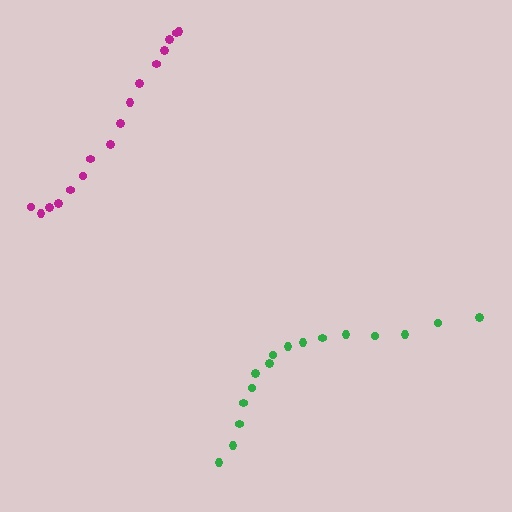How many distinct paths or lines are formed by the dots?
There are 2 distinct paths.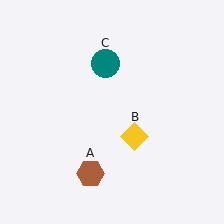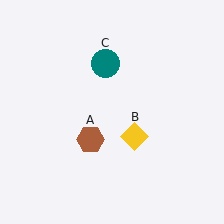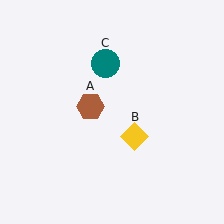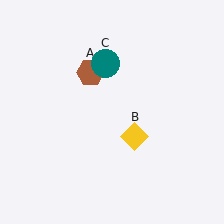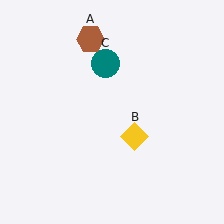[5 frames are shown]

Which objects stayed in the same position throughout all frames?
Yellow diamond (object B) and teal circle (object C) remained stationary.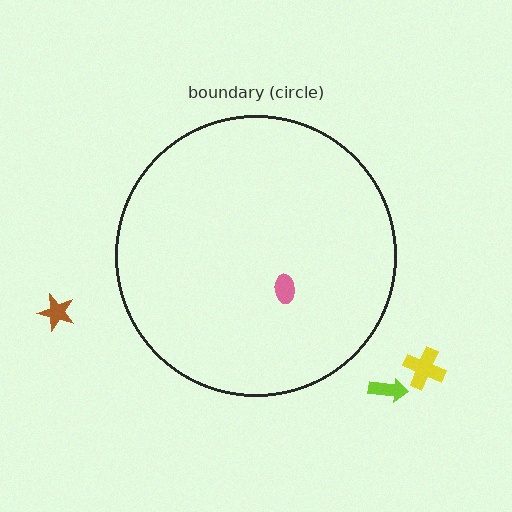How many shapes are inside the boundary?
1 inside, 3 outside.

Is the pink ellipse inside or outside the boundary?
Inside.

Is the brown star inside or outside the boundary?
Outside.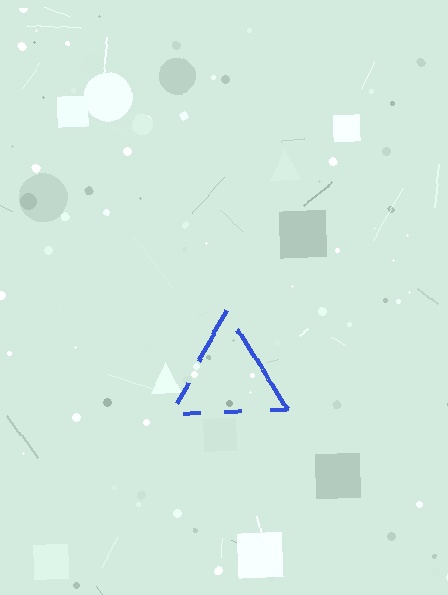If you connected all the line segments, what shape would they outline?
They would outline a triangle.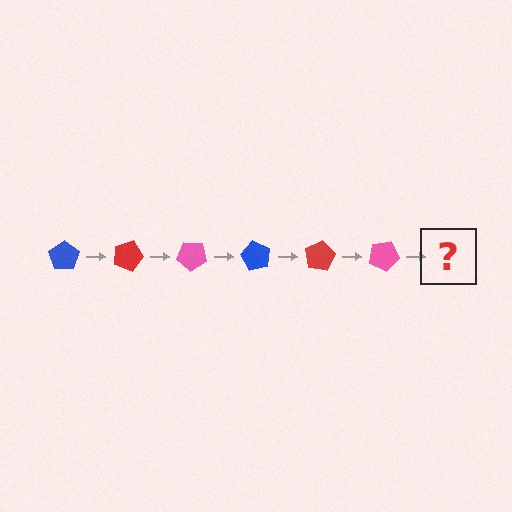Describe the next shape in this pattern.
It should be a blue pentagon, rotated 120 degrees from the start.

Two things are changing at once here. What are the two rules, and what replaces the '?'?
The two rules are that it rotates 20 degrees each step and the color cycles through blue, red, and pink. The '?' should be a blue pentagon, rotated 120 degrees from the start.